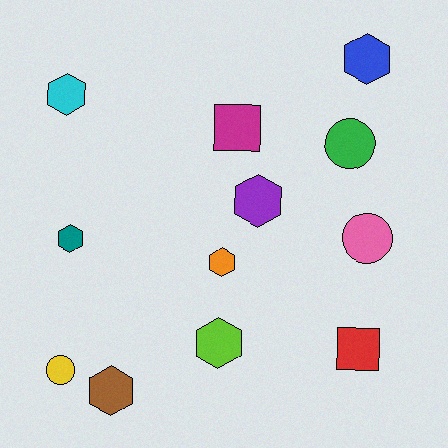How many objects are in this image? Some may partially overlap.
There are 12 objects.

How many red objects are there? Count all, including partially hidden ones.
There is 1 red object.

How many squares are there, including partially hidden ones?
There are 2 squares.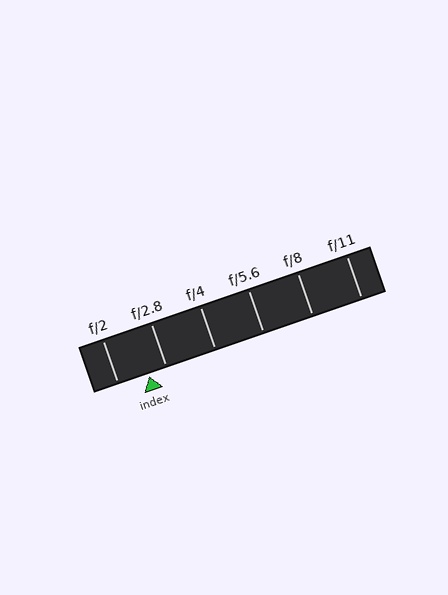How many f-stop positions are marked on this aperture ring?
There are 6 f-stop positions marked.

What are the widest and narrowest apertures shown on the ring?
The widest aperture shown is f/2 and the narrowest is f/11.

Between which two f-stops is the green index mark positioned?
The index mark is between f/2 and f/2.8.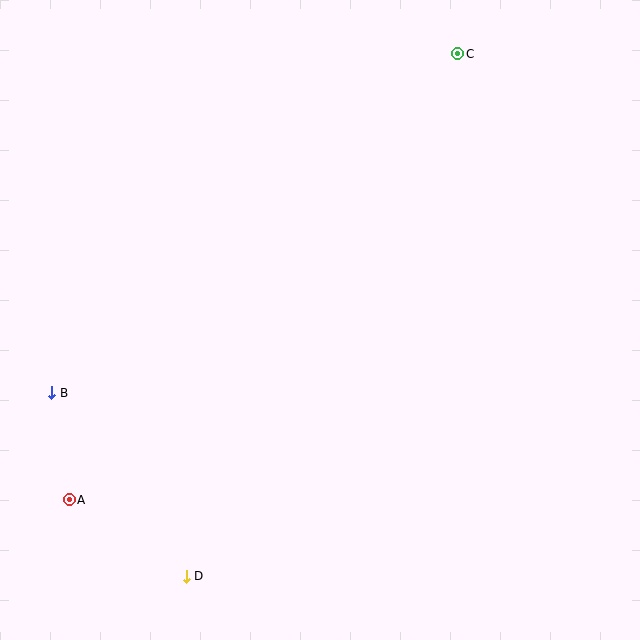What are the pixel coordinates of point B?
Point B is at (52, 393).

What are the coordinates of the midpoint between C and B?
The midpoint between C and B is at (255, 223).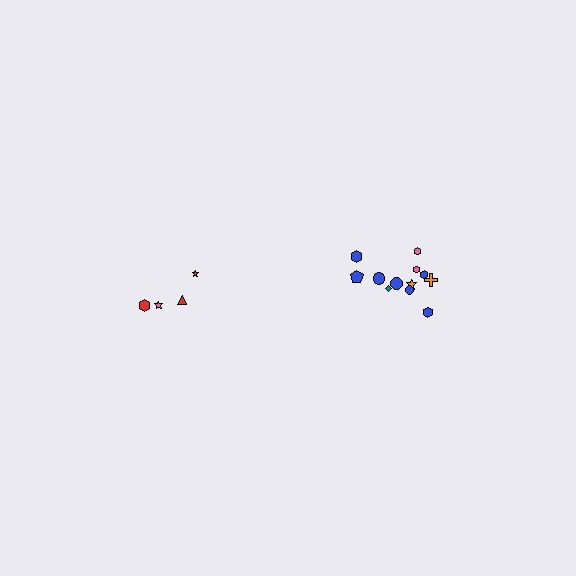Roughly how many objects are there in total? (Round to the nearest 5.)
Roughly 15 objects in total.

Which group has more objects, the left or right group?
The right group.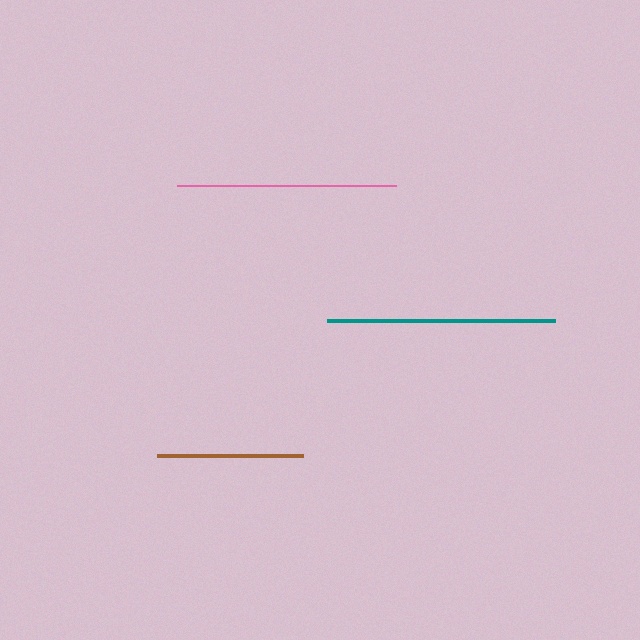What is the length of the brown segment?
The brown segment is approximately 146 pixels long.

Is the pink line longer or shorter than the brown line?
The pink line is longer than the brown line.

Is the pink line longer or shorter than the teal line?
The teal line is longer than the pink line.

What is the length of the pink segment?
The pink segment is approximately 220 pixels long.